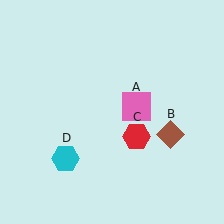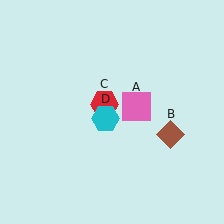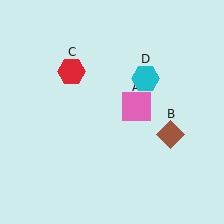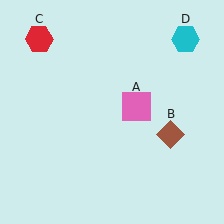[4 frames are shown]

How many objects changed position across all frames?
2 objects changed position: red hexagon (object C), cyan hexagon (object D).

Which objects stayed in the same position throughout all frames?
Pink square (object A) and brown diamond (object B) remained stationary.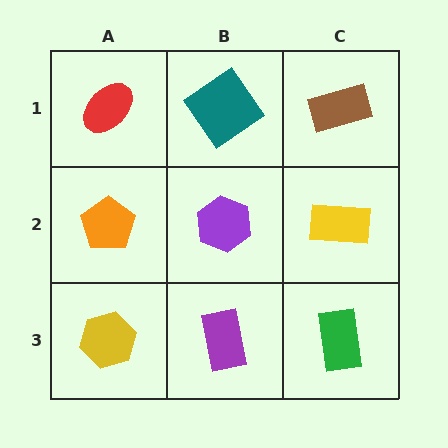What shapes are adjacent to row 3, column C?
A yellow rectangle (row 2, column C), a purple rectangle (row 3, column B).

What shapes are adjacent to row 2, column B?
A teal diamond (row 1, column B), a purple rectangle (row 3, column B), an orange pentagon (row 2, column A), a yellow rectangle (row 2, column C).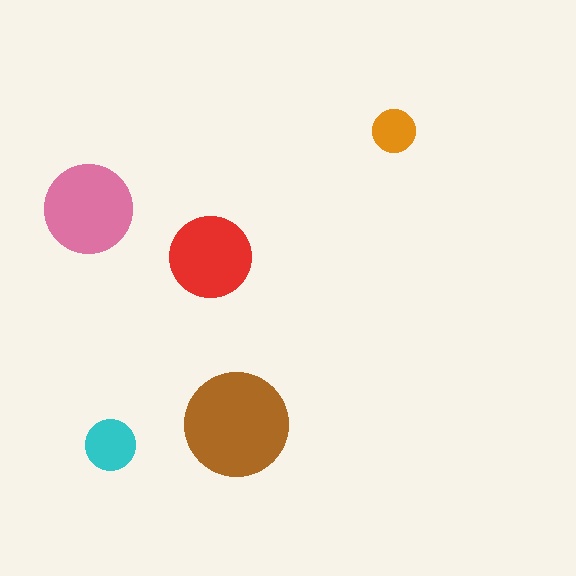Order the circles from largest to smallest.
the brown one, the pink one, the red one, the cyan one, the orange one.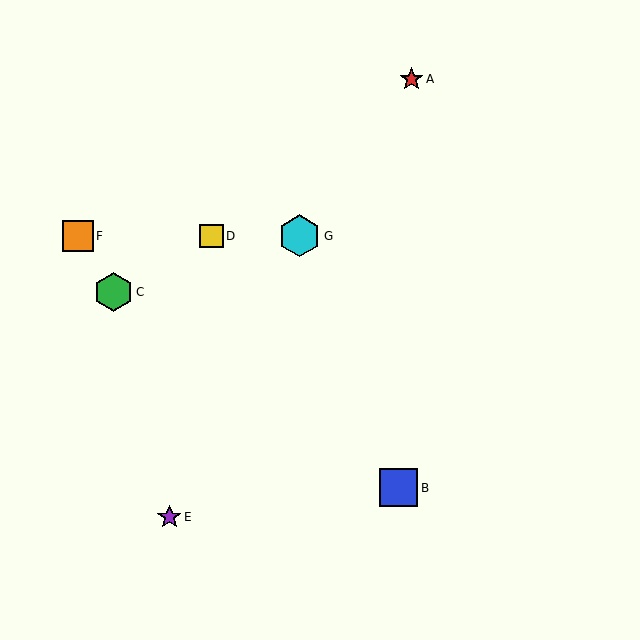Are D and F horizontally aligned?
Yes, both are at y≈236.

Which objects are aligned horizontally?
Objects D, F, G are aligned horizontally.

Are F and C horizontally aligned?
No, F is at y≈236 and C is at y≈292.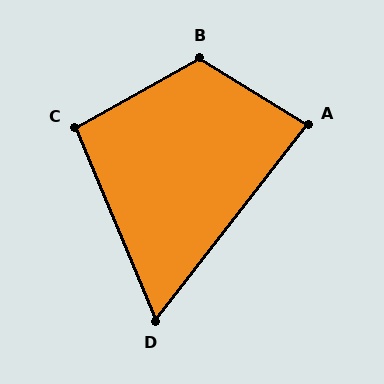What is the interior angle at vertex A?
Approximately 84 degrees (acute).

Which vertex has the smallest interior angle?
D, at approximately 61 degrees.